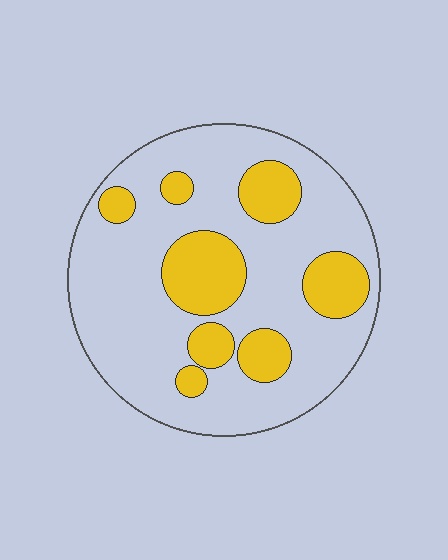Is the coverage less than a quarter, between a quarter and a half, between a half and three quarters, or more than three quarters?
Between a quarter and a half.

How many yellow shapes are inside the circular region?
8.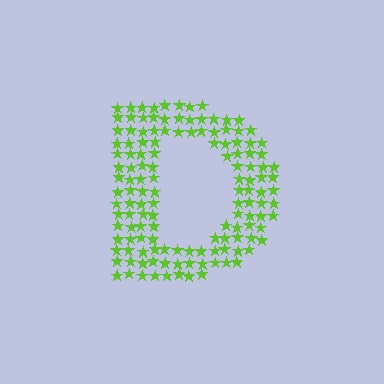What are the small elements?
The small elements are stars.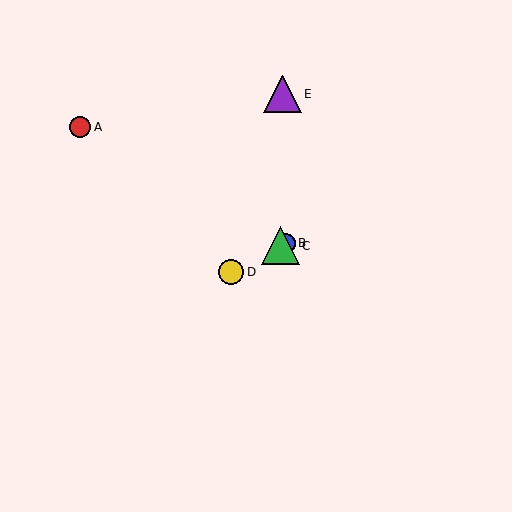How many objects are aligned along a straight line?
3 objects (B, C, D) are aligned along a straight line.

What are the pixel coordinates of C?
Object C is at (280, 246).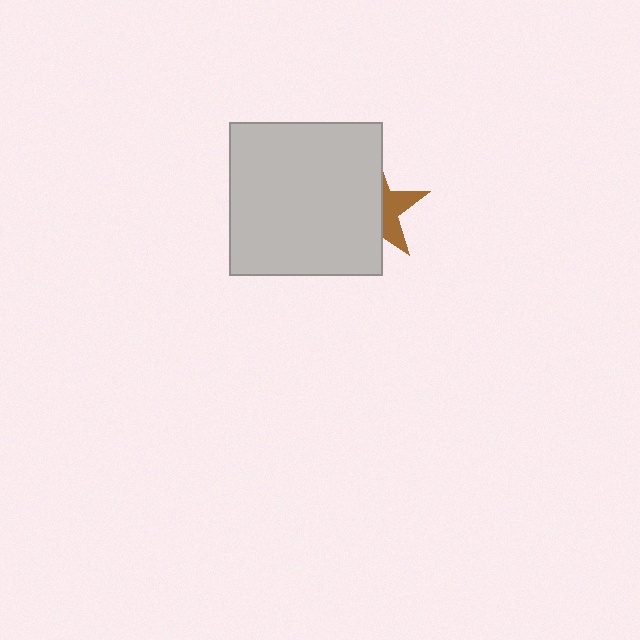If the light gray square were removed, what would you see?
You would see the complete brown star.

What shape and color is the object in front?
The object in front is a light gray square.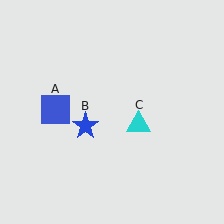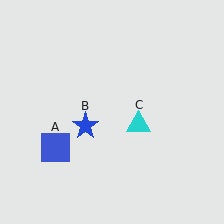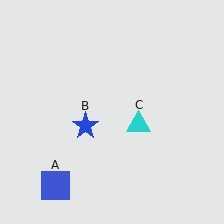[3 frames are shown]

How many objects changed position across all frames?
1 object changed position: blue square (object A).